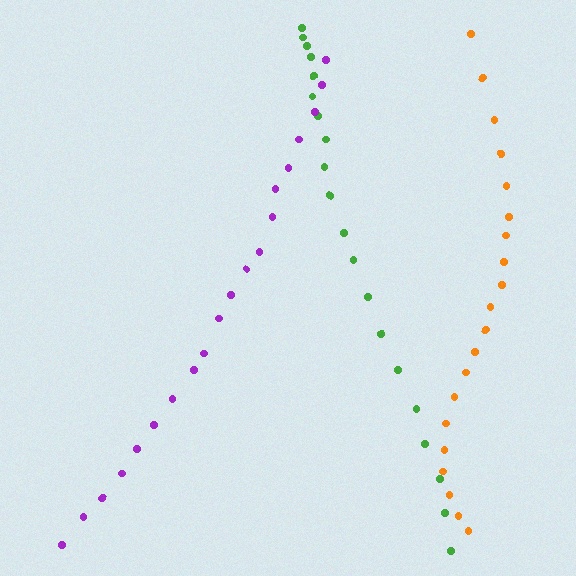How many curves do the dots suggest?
There are 3 distinct paths.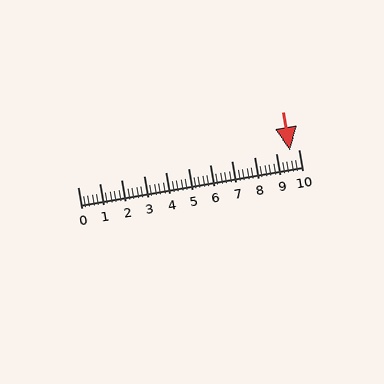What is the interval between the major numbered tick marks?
The major tick marks are spaced 1 units apart.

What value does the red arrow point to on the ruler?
The red arrow points to approximately 9.6.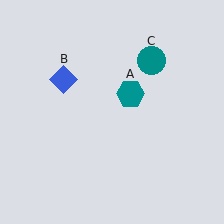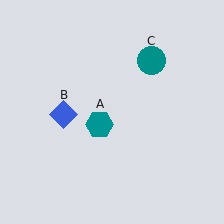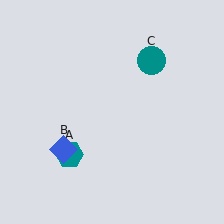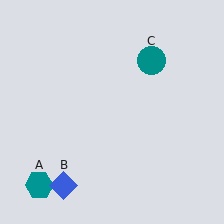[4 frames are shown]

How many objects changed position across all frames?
2 objects changed position: teal hexagon (object A), blue diamond (object B).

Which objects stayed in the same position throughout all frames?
Teal circle (object C) remained stationary.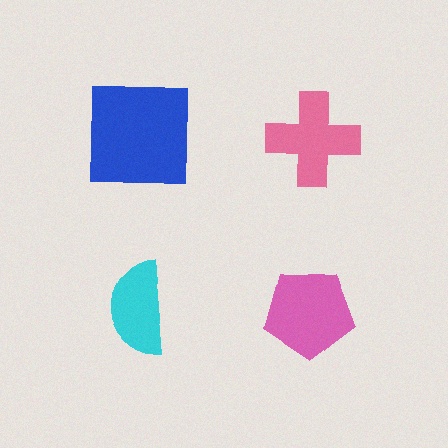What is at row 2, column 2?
A pink pentagon.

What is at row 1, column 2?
A pink cross.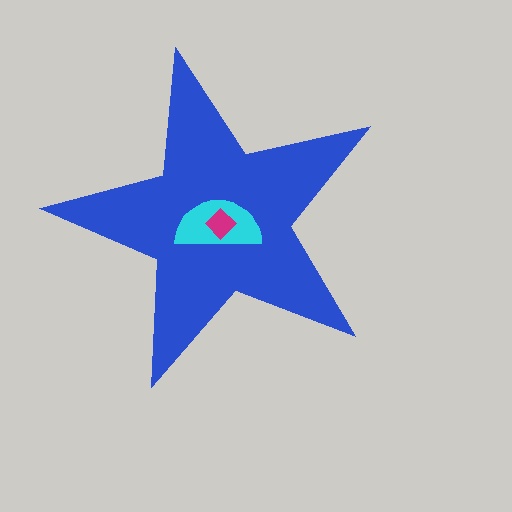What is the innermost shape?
The magenta diamond.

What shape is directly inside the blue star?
The cyan semicircle.